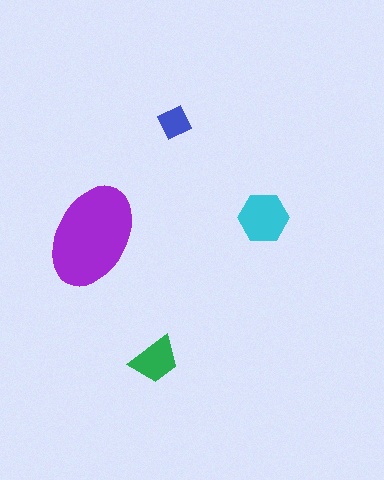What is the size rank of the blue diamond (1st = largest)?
4th.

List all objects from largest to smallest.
The purple ellipse, the cyan hexagon, the green trapezoid, the blue diamond.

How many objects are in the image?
There are 4 objects in the image.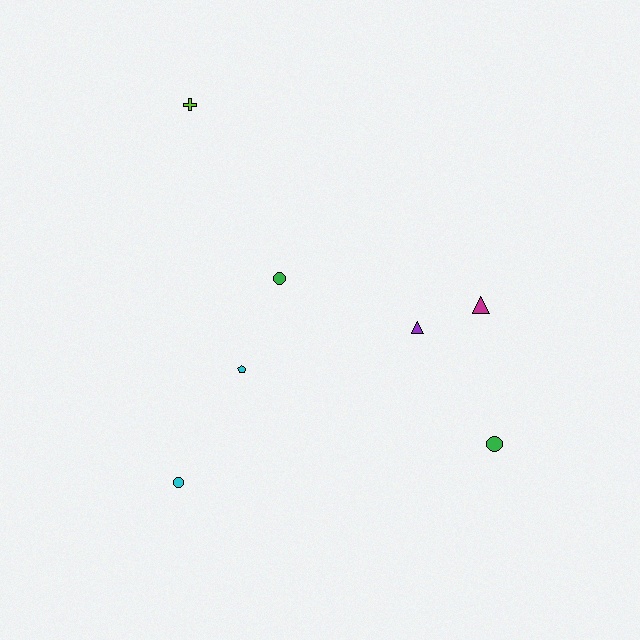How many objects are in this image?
There are 7 objects.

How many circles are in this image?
There are 3 circles.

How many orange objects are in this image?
There are no orange objects.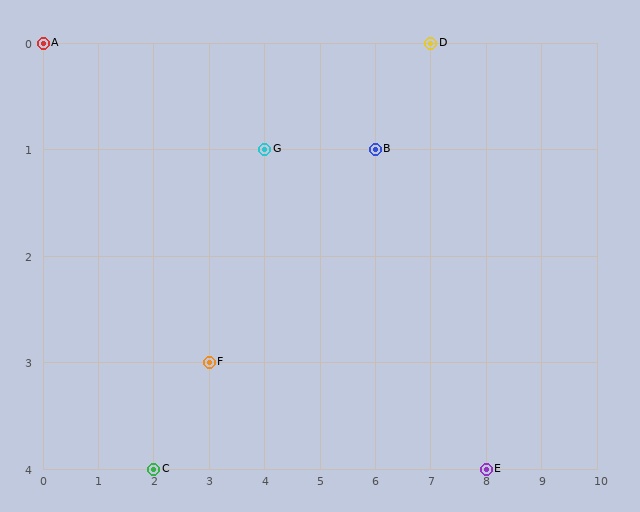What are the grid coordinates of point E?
Point E is at grid coordinates (8, 4).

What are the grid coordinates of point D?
Point D is at grid coordinates (7, 0).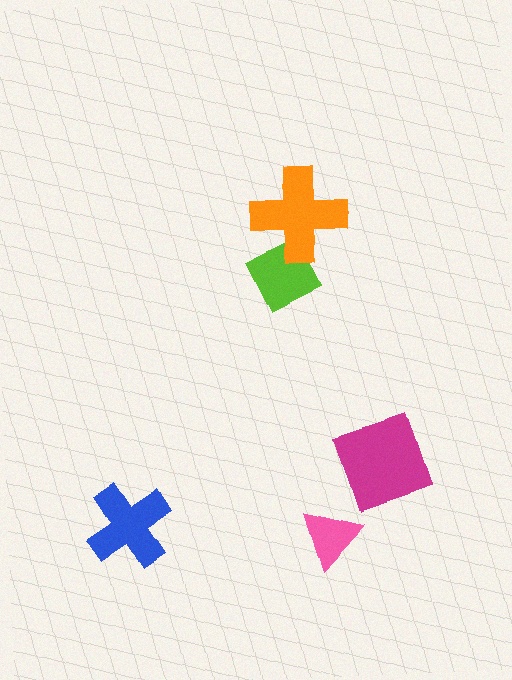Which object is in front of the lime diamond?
The orange cross is in front of the lime diamond.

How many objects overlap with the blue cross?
0 objects overlap with the blue cross.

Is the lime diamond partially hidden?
Yes, it is partially covered by another shape.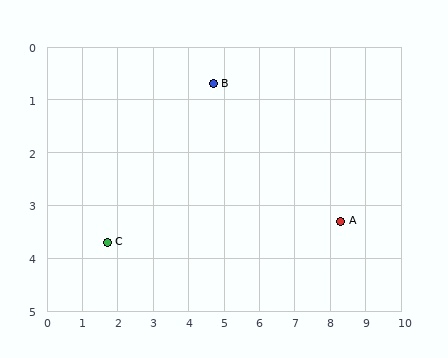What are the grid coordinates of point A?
Point A is at approximately (8.3, 3.3).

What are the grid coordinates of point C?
Point C is at approximately (1.7, 3.7).